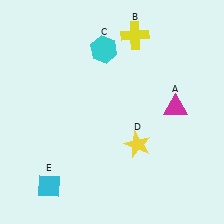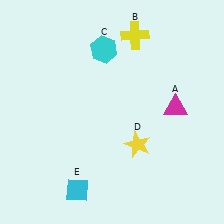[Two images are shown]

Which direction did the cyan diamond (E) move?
The cyan diamond (E) moved right.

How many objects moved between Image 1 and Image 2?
1 object moved between the two images.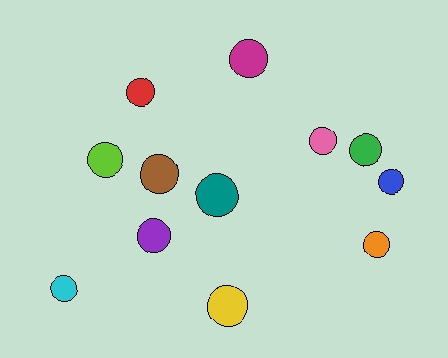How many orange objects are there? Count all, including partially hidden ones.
There is 1 orange object.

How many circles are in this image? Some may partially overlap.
There are 12 circles.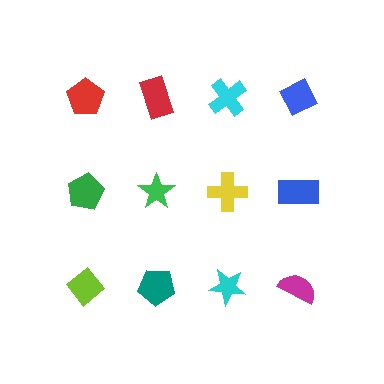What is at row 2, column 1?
A green pentagon.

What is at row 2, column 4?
A blue rectangle.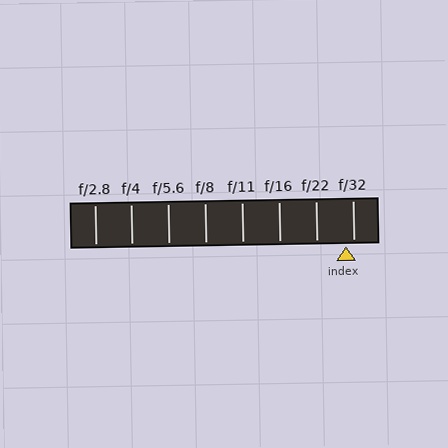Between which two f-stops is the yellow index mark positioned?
The index mark is between f/22 and f/32.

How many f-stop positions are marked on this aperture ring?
There are 8 f-stop positions marked.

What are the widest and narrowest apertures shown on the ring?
The widest aperture shown is f/2.8 and the narrowest is f/32.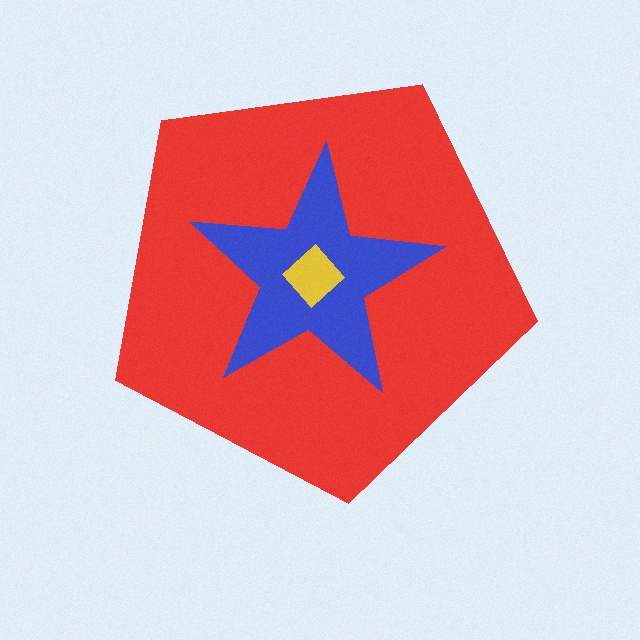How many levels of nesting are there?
3.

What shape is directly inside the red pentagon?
The blue star.